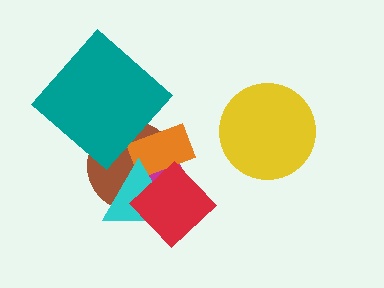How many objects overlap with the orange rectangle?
4 objects overlap with the orange rectangle.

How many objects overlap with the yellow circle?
0 objects overlap with the yellow circle.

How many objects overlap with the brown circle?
5 objects overlap with the brown circle.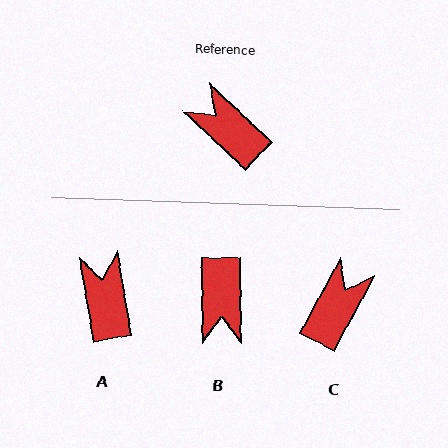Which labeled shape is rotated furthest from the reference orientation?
B, about 134 degrees away.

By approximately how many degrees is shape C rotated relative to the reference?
Approximately 74 degrees clockwise.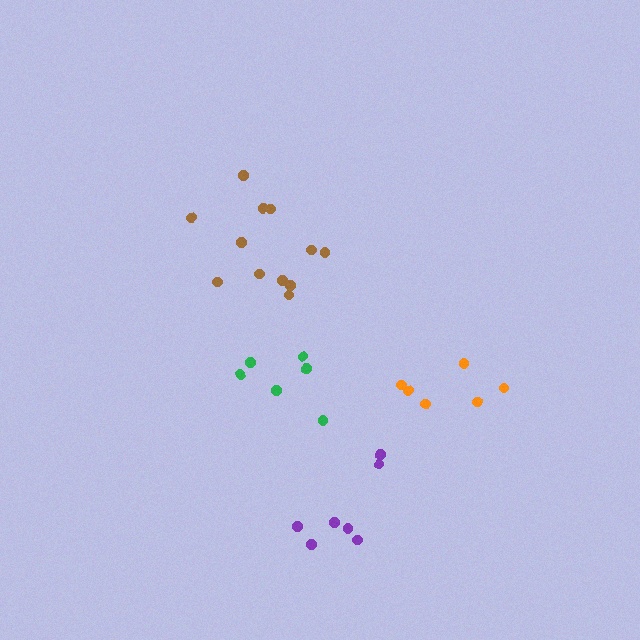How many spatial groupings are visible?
There are 4 spatial groupings.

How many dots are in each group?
Group 1: 6 dots, Group 2: 12 dots, Group 3: 6 dots, Group 4: 7 dots (31 total).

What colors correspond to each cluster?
The clusters are colored: orange, brown, green, purple.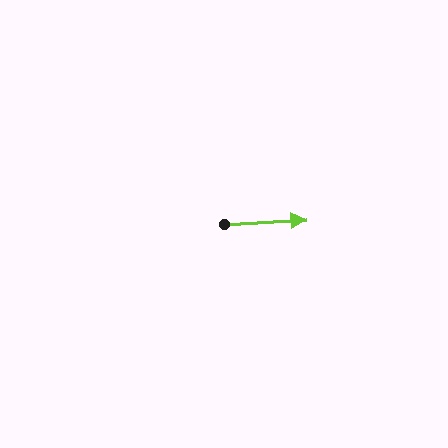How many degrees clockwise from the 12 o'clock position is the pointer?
Approximately 87 degrees.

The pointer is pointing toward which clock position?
Roughly 3 o'clock.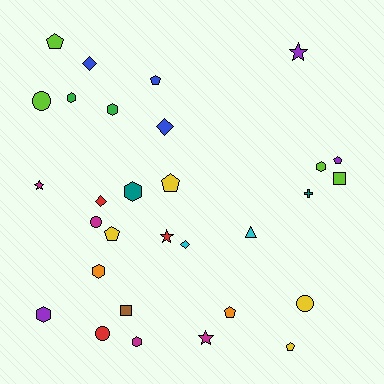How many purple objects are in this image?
There are 3 purple objects.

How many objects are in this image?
There are 30 objects.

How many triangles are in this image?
There is 1 triangle.